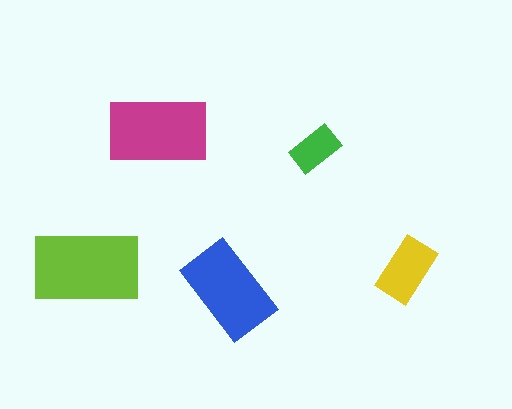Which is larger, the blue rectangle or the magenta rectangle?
The magenta one.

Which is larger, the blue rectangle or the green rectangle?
The blue one.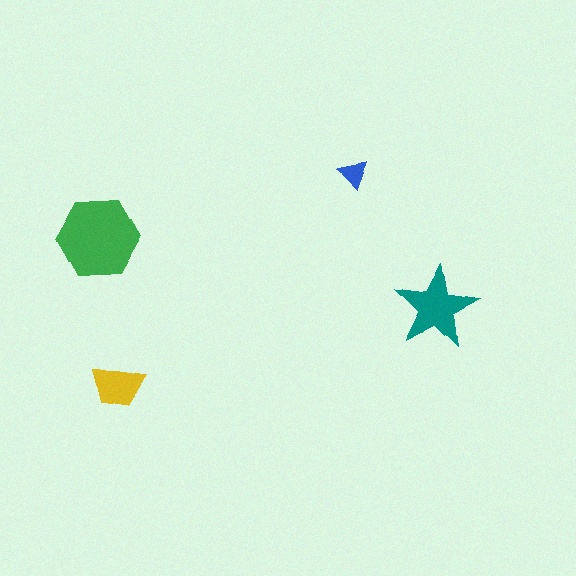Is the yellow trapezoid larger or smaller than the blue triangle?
Larger.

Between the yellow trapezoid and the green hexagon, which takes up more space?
The green hexagon.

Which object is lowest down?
The yellow trapezoid is bottommost.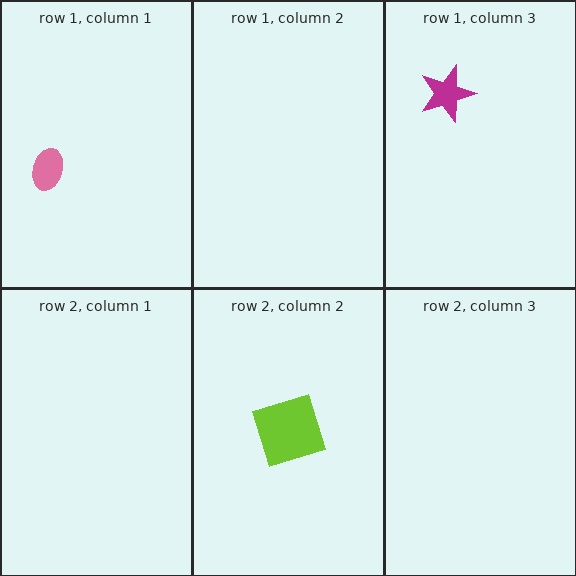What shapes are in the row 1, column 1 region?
The pink ellipse.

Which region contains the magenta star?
The row 1, column 3 region.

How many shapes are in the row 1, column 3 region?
1.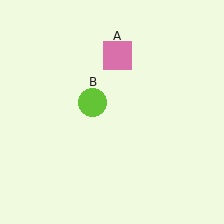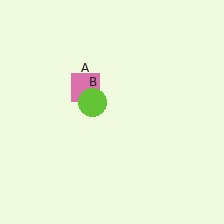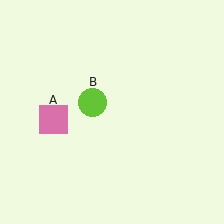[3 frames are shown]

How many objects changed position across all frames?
1 object changed position: pink square (object A).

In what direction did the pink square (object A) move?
The pink square (object A) moved down and to the left.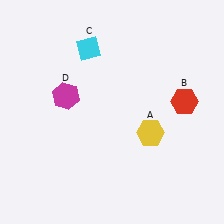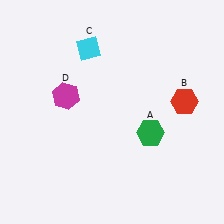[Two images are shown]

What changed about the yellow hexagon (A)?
In Image 1, A is yellow. In Image 2, it changed to green.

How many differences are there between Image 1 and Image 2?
There is 1 difference between the two images.